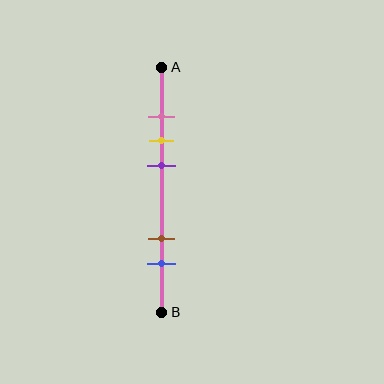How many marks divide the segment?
There are 5 marks dividing the segment.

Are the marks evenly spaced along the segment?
No, the marks are not evenly spaced.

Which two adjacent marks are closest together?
The pink and yellow marks are the closest adjacent pair.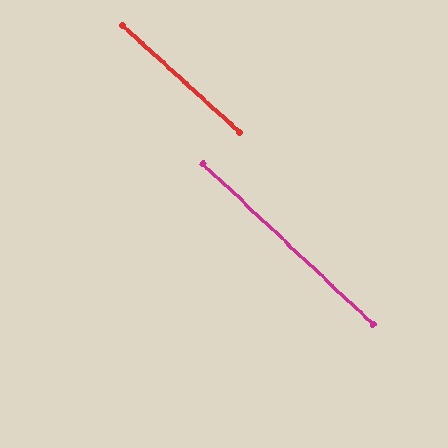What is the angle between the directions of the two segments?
Approximately 1 degree.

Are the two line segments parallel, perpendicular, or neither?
Parallel — their directions differ by only 1.1°.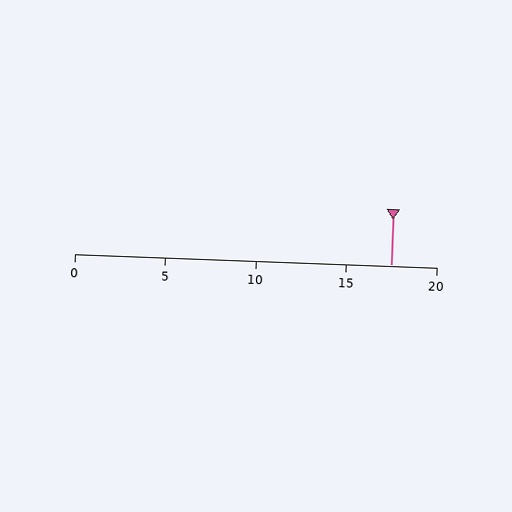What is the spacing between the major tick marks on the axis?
The major ticks are spaced 5 apart.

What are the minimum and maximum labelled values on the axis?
The axis runs from 0 to 20.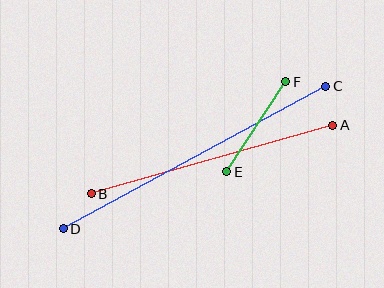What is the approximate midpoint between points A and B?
The midpoint is at approximately (212, 159) pixels.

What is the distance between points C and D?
The distance is approximately 299 pixels.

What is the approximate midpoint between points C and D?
The midpoint is at approximately (194, 158) pixels.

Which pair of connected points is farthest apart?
Points C and D are farthest apart.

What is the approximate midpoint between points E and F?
The midpoint is at approximately (256, 127) pixels.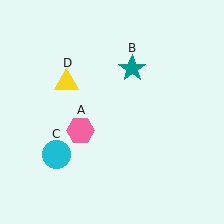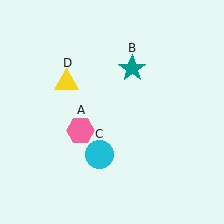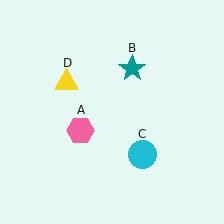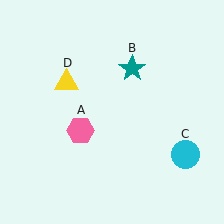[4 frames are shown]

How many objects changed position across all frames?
1 object changed position: cyan circle (object C).